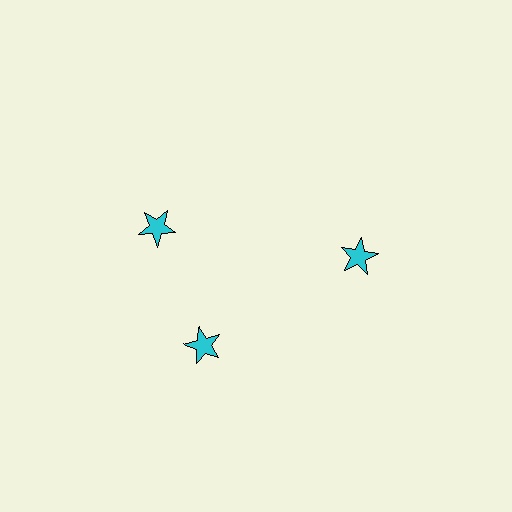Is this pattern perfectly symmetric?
No. The 3 cyan stars are arranged in a ring, but one element near the 11 o'clock position is rotated out of alignment along the ring, breaking the 3-fold rotational symmetry.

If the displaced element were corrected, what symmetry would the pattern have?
It would have 3-fold rotational symmetry — the pattern would map onto itself every 120 degrees.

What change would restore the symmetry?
The symmetry would be restored by rotating it back into even spacing with its neighbors so that all 3 stars sit at equal angles and equal distance from the center.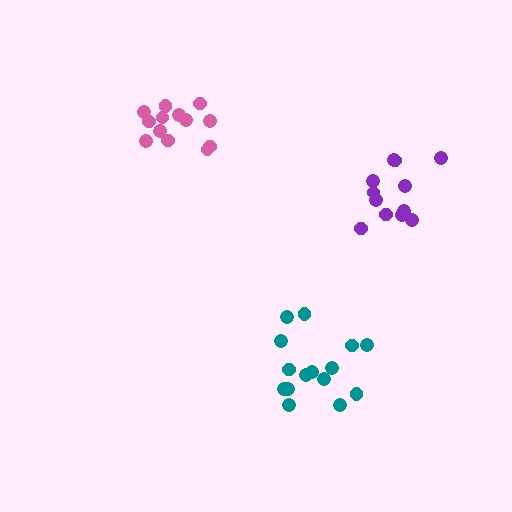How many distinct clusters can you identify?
There are 3 distinct clusters.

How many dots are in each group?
Group 1: 15 dots, Group 2: 13 dots, Group 3: 12 dots (40 total).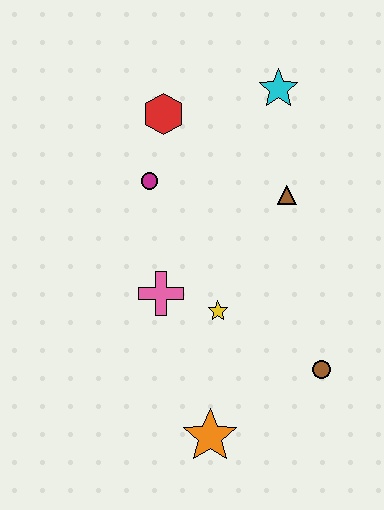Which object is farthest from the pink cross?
The cyan star is farthest from the pink cross.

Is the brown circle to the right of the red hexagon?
Yes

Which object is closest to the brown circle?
The yellow star is closest to the brown circle.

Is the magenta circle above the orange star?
Yes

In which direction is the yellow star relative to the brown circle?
The yellow star is to the left of the brown circle.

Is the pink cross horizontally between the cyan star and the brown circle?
No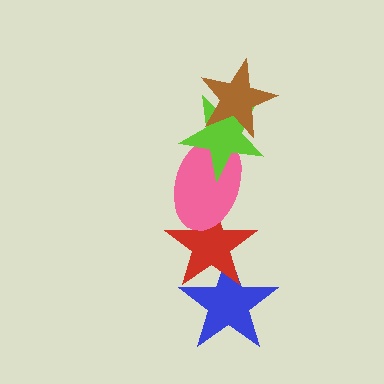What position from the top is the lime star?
The lime star is 2nd from the top.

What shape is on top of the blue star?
The red star is on top of the blue star.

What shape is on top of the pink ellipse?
The lime star is on top of the pink ellipse.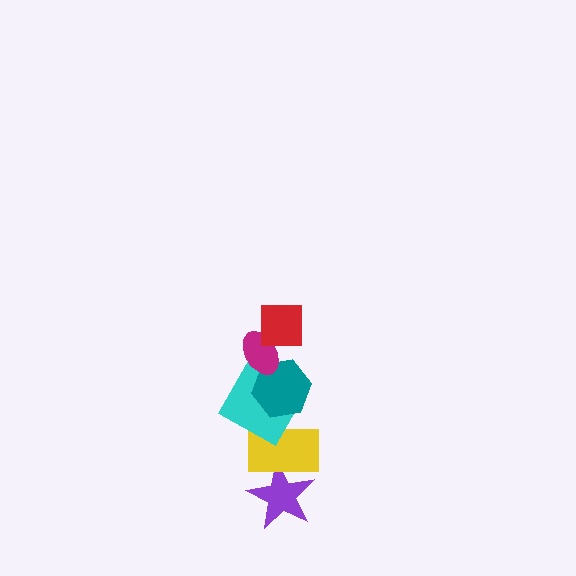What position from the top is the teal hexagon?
The teal hexagon is 3rd from the top.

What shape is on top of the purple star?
The yellow rectangle is on top of the purple star.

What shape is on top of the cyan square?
The teal hexagon is on top of the cyan square.